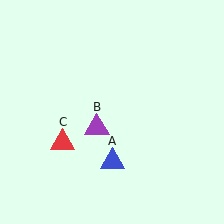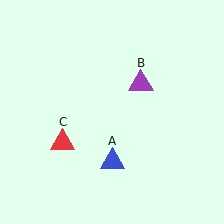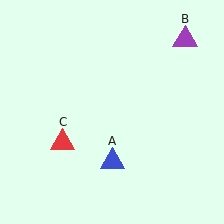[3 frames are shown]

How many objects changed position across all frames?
1 object changed position: purple triangle (object B).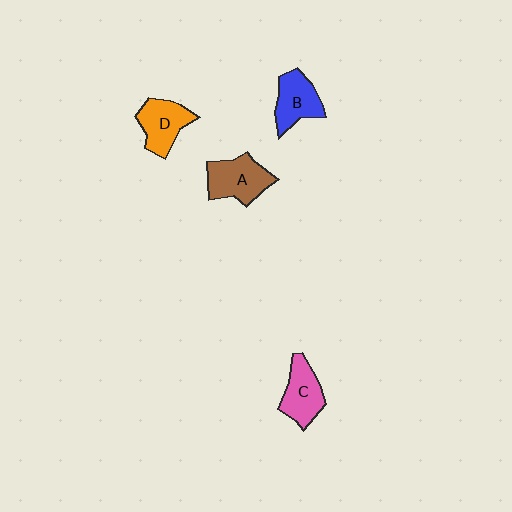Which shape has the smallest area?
Shape B (blue).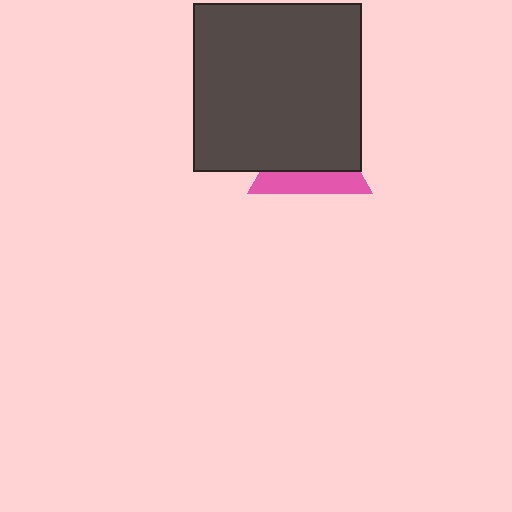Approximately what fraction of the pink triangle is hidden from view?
Roughly 64% of the pink triangle is hidden behind the dark gray square.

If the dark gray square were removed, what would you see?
You would see the complete pink triangle.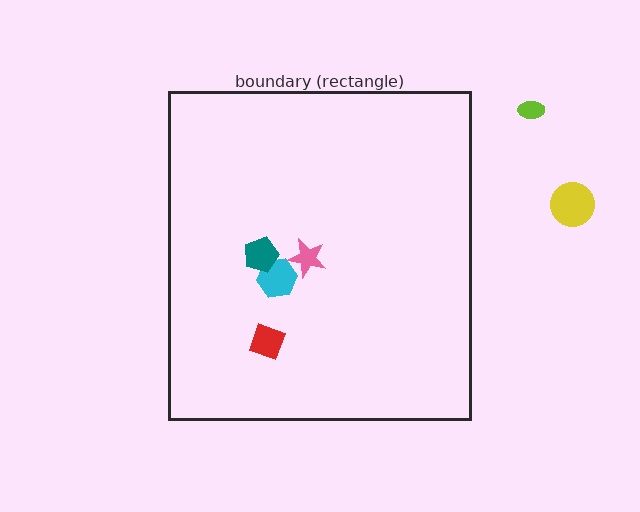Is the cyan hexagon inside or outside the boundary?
Inside.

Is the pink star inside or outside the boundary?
Inside.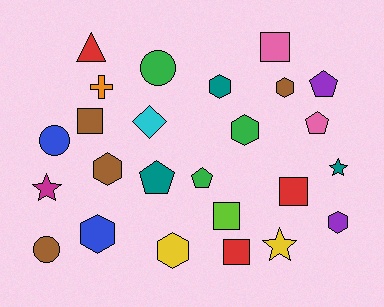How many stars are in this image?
There are 3 stars.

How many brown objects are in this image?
There are 4 brown objects.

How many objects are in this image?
There are 25 objects.